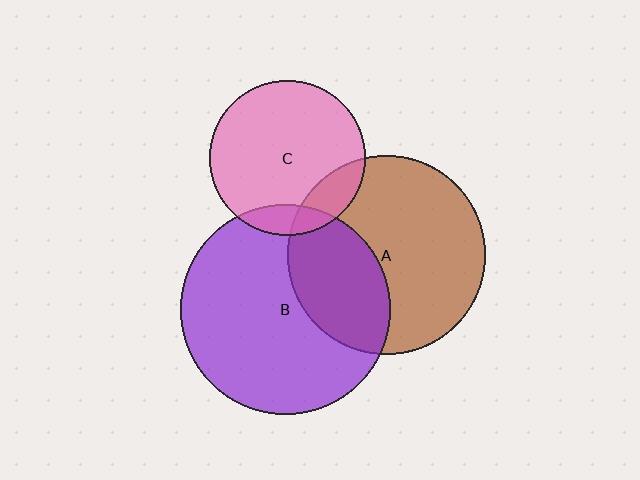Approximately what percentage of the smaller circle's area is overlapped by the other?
Approximately 35%.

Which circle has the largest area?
Circle B (purple).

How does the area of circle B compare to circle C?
Approximately 1.8 times.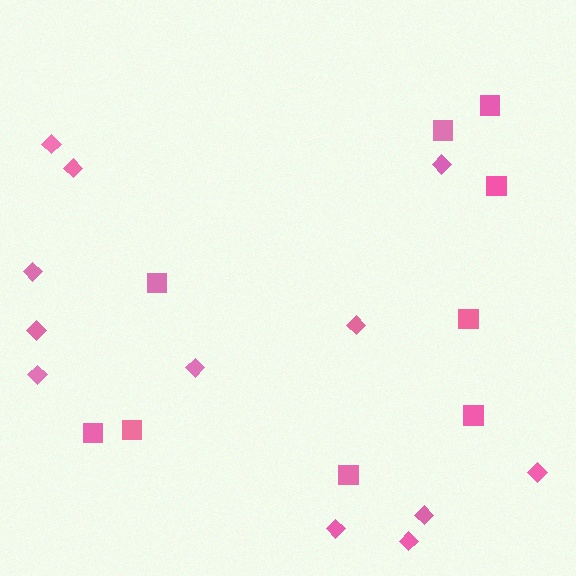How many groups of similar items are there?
There are 2 groups: one group of squares (9) and one group of diamonds (12).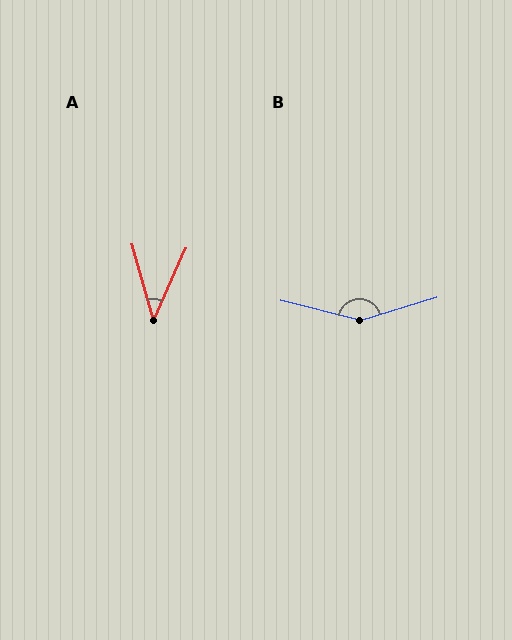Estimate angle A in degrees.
Approximately 40 degrees.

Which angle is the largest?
B, at approximately 149 degrees.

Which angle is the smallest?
A, at approximately 40 degrees.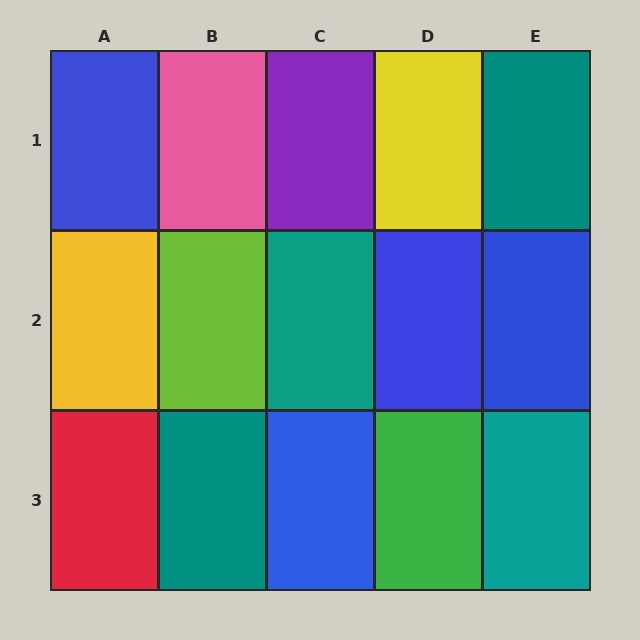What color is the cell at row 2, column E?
Blue.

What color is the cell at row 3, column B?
Teal.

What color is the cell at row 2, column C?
Teal.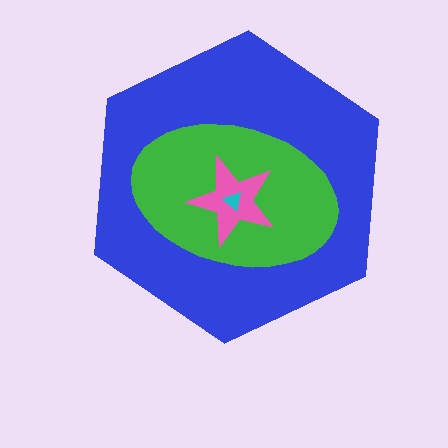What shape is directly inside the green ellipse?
The pink star.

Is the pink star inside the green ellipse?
Yes.